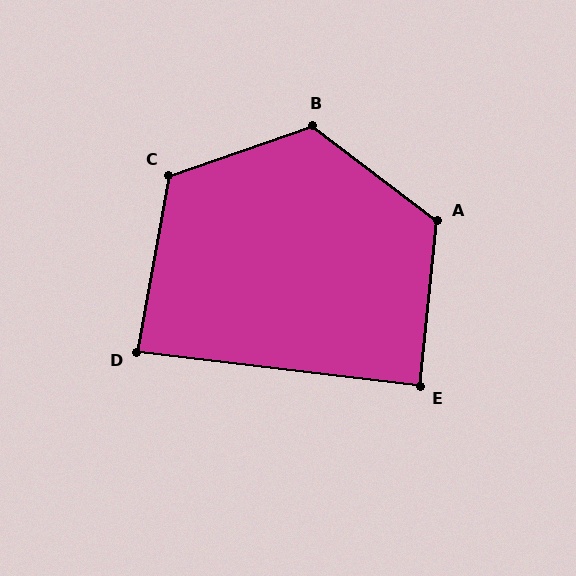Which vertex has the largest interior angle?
B, at approximately 124 degrees.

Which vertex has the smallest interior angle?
D, at approximately 87 degrees.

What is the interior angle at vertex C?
Approximately 119 degrees (obtuse).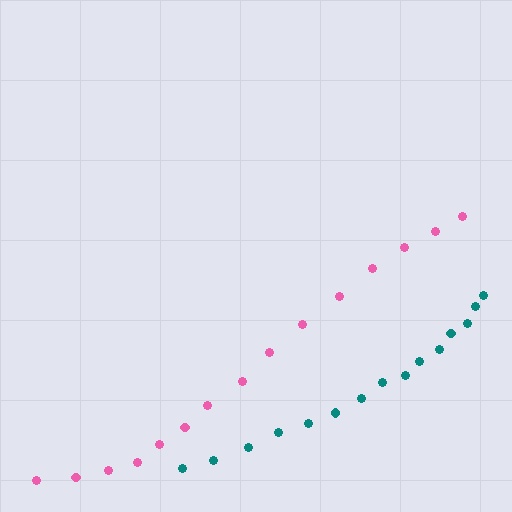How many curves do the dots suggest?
There are 2 distinct paths.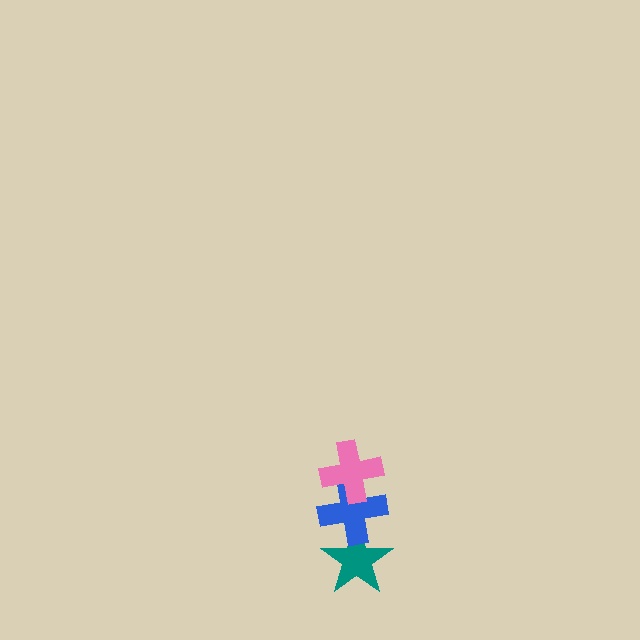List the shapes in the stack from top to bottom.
From top to bottom: the pink cross, the blue cross, the teal star.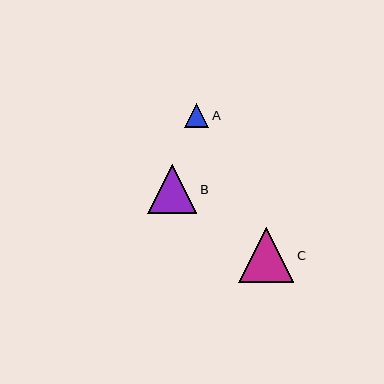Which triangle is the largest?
Triangle C is the largest with a size of approximately 55 pixels.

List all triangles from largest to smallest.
From largest to smallest: C, B, A.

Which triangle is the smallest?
Triangle A is the smallest with a size of approximately 24 pixels.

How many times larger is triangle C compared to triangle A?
Triangle C is approximately 2.3 times the size of triangle A.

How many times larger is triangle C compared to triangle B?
Triangle C is approximately 1.1 times the size of triangle B.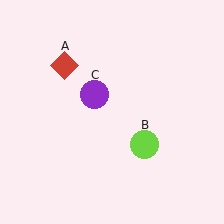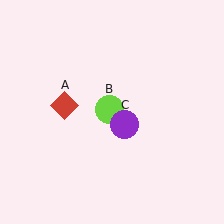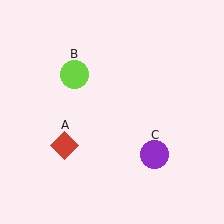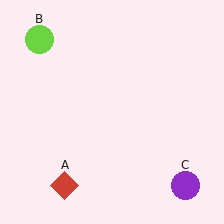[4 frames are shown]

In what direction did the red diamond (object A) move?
The red diamond (object A) moved down.